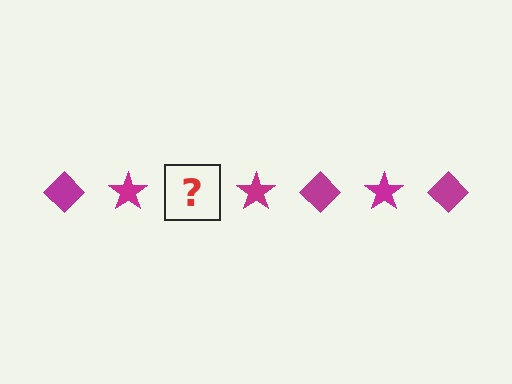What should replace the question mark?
The question mark should be replaced with a magenta diamond.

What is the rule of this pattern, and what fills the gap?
The rule is that the pattern cycles through diamond, star shapes in magenta. The gap should be filled with a magenta diamond.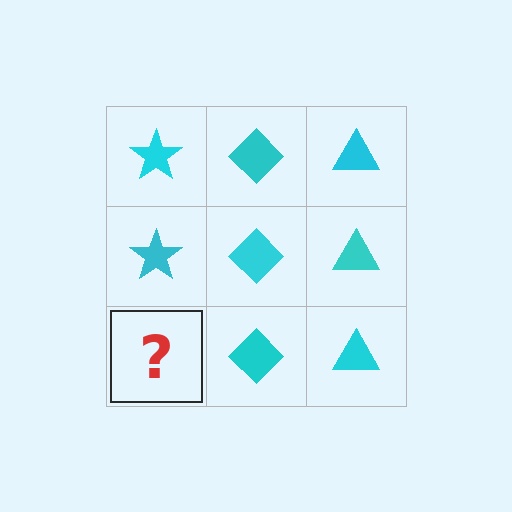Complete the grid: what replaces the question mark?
The question mark should be replaced with a cyan star.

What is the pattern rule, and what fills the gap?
The rule is that each column has a consistent shape. The gap should be filled with a cyan star.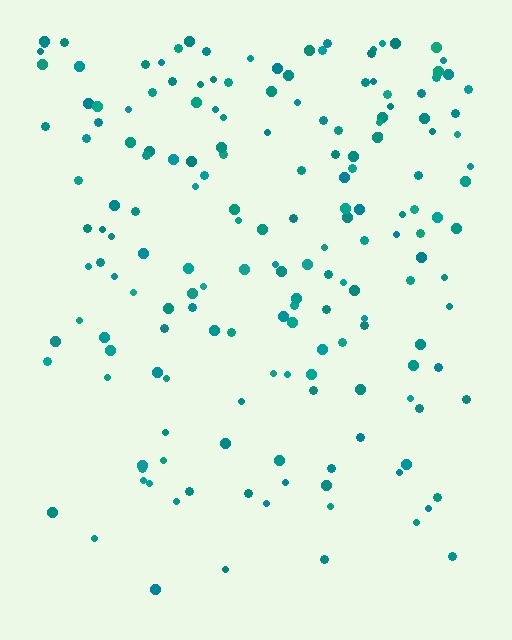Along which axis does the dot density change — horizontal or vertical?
Vertical.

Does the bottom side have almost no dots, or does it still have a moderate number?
Still a moderate number, just noticeably fewer than the top.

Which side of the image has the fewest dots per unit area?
The bottom.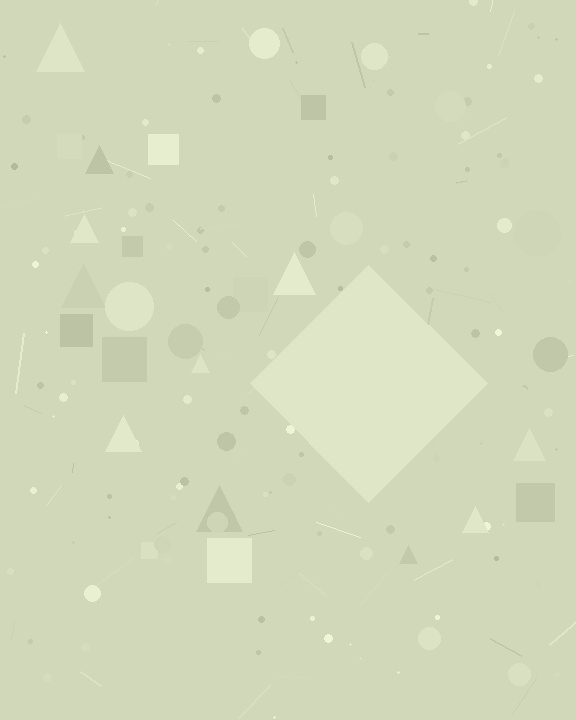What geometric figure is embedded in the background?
A diamond is embedded in the background.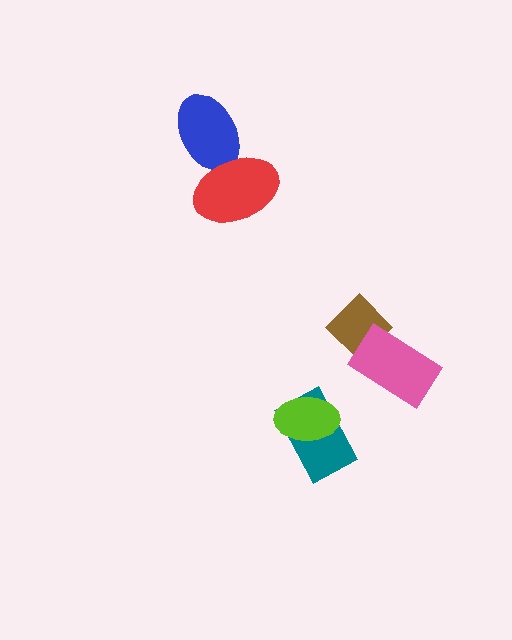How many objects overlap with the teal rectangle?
1 object overlaps with the teal rectangle.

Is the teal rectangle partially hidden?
Yes, it is partially covered by another shape.